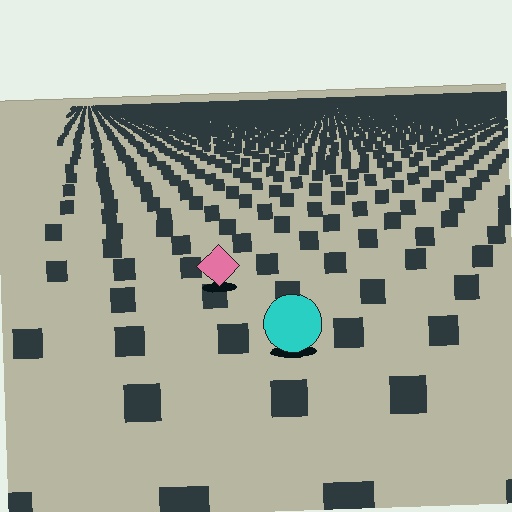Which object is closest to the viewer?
The cyan circle is closest. The texture marks near it are larger and more spread out.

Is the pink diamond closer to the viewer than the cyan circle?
No. The cyan circle is closer — you can tell from the texture gradient: the ground texture is coarser near it.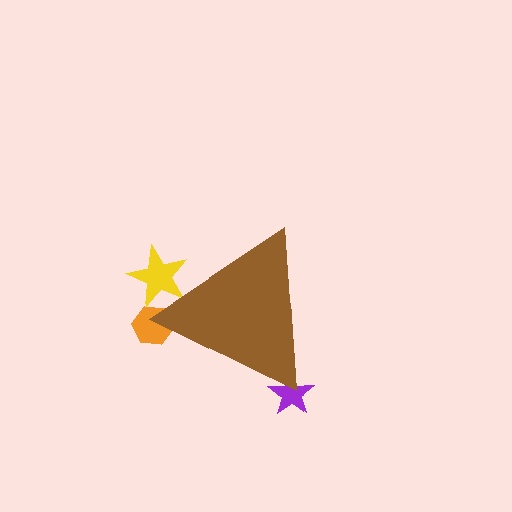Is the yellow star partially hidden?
Yes, the yellow star is partially hidden behind the brown triangle.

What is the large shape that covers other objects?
A brown triangle.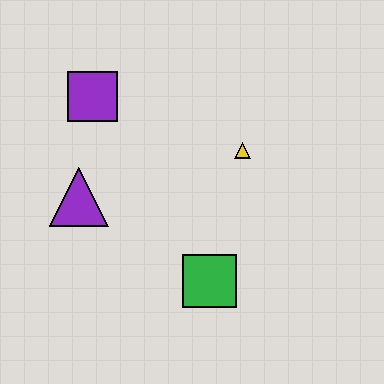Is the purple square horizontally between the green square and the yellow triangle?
No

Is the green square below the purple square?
Yes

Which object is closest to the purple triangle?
The purple square is closest to the purple triangle.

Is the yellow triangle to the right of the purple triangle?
Yes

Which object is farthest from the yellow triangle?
The purple triangle is farthest from the yellow triangle.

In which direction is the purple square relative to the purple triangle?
The purple square is above the purple triangle.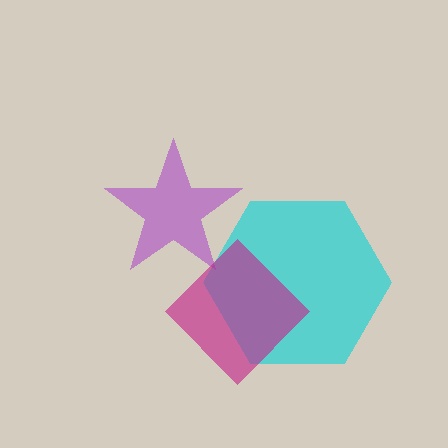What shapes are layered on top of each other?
The layered shapes are: a cyan hexagon, a purple star, a magenta diamond.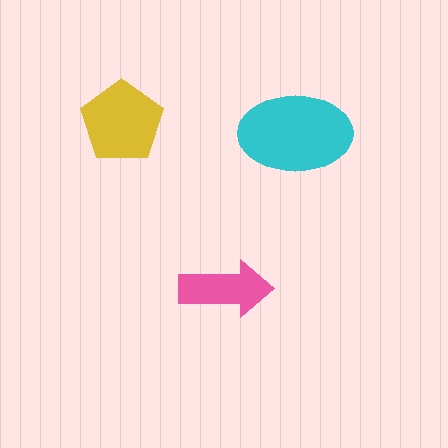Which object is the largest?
The cyan ellipse.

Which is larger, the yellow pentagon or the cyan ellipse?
The cyan ellipse.